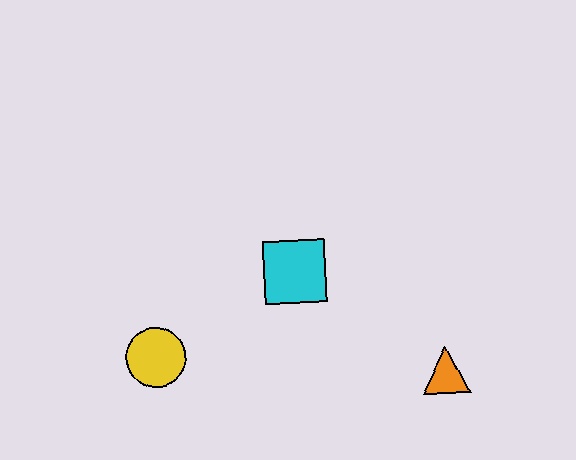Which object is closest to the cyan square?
The yellow circle is closest to the cyan square.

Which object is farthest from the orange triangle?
The yellow circle is farthest from the orange triangle.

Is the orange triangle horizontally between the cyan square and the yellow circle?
No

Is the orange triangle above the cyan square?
No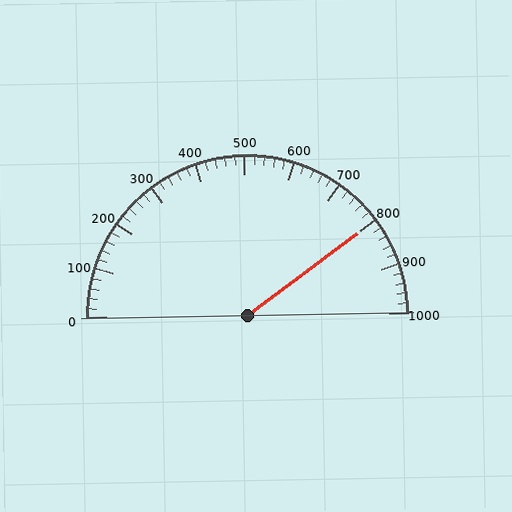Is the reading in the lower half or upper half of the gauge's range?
The reading is in the upper half of the range (0 to 1000).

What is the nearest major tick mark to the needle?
The nearest major tick mark is 800.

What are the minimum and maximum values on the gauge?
The gauge ranges from 0 to 1000.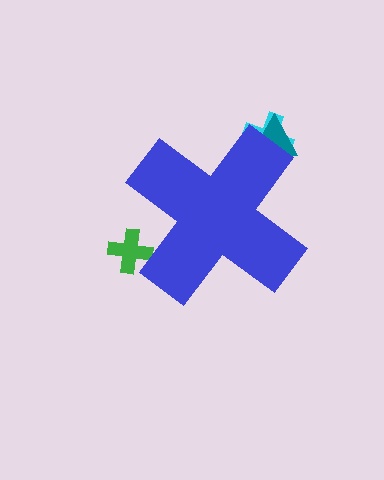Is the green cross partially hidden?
Yes, the green cross is partially hidden behind the blue cross.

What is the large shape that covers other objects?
A blue cross.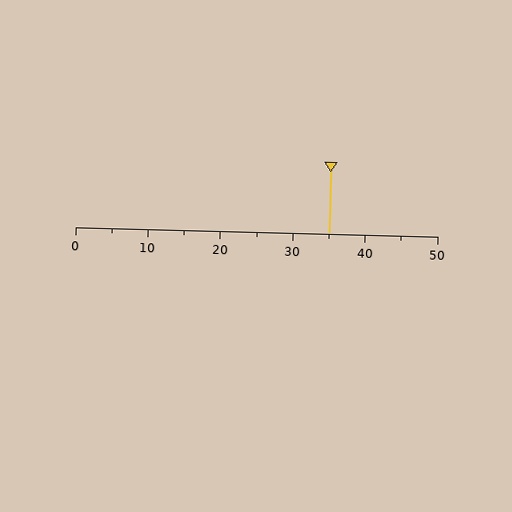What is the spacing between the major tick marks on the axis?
The major ticks are spaced 10 apart.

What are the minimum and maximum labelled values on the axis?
The axis runs from 0 to 50.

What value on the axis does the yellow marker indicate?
The marker indicates approximately 35.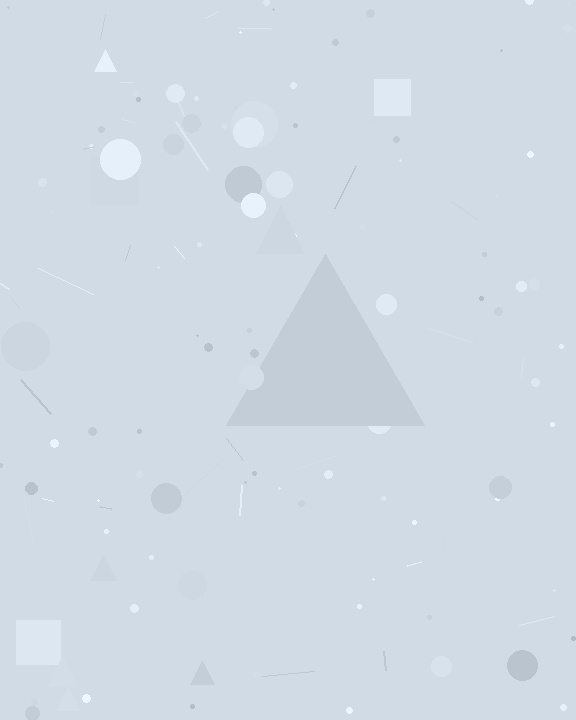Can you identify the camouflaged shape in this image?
The camouflaged shape is a triangle.